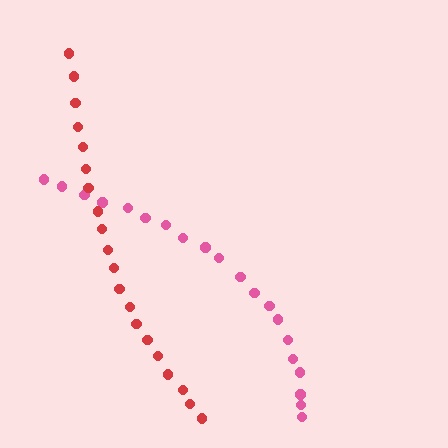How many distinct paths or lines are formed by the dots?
There are 2 distinct paths.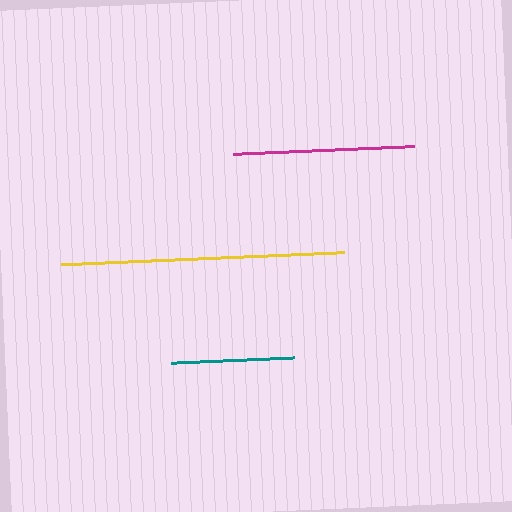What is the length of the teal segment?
The teal segment is approximately 124 pixels long.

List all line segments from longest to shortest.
From longest to shortest: yellow, magenta, teal.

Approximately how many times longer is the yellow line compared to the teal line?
The yellow line is approximately 2.3 times the length of the teal line.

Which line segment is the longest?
The yellow line is the longest at approximately 283 pixels.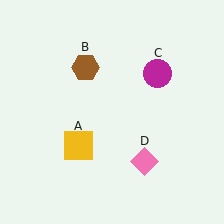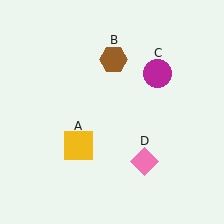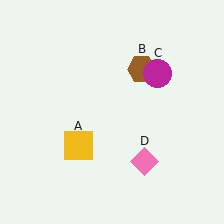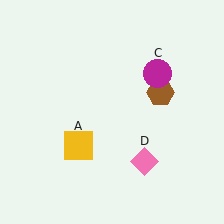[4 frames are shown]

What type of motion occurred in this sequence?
The brown hexagon (object B) rotated clockwise around the center of the scene.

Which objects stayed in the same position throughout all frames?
Yellow square (object A) and magenta circle (object C) and pink diamond (object D) remained stationary.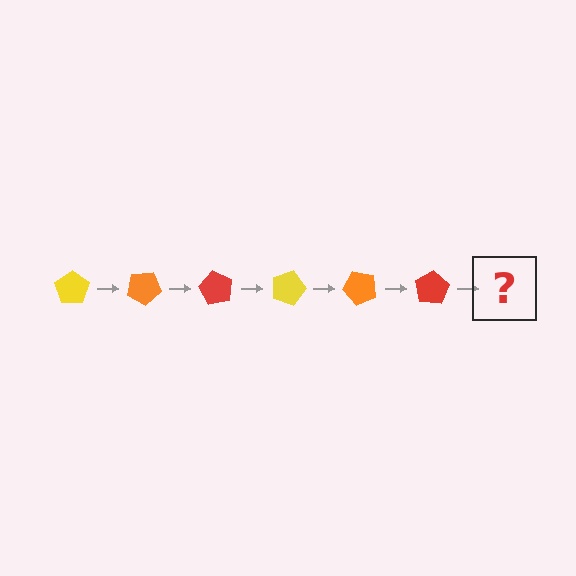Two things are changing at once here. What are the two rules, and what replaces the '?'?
The two rules are that it rotates 30 degrees each step and the color cycles through yellow, orange, and red. The '?' should be a yellow pentagon, rotated 180 degrees from the start.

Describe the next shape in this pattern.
It should be a yellow pentagon, rotated 180 degrees from the start.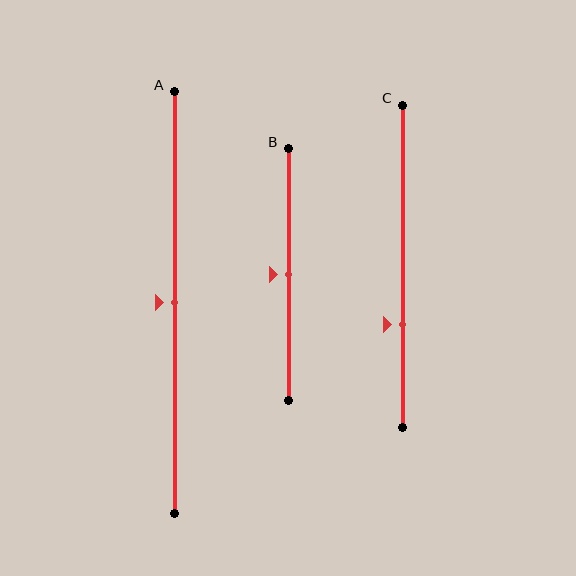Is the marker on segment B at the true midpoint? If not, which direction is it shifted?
Yes, the marker on segment B is at the true midpoint.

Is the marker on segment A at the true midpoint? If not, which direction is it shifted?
Yes, the marker on segment A is at the true midpoint.